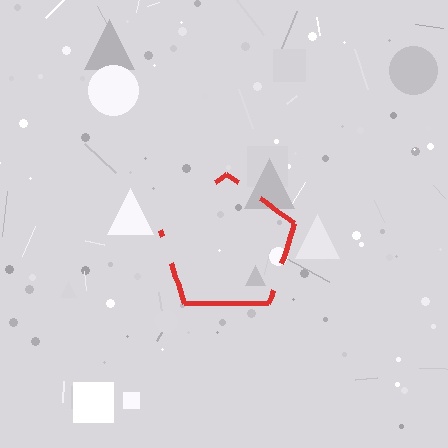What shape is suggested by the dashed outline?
The dashed outline suggests a pentagon.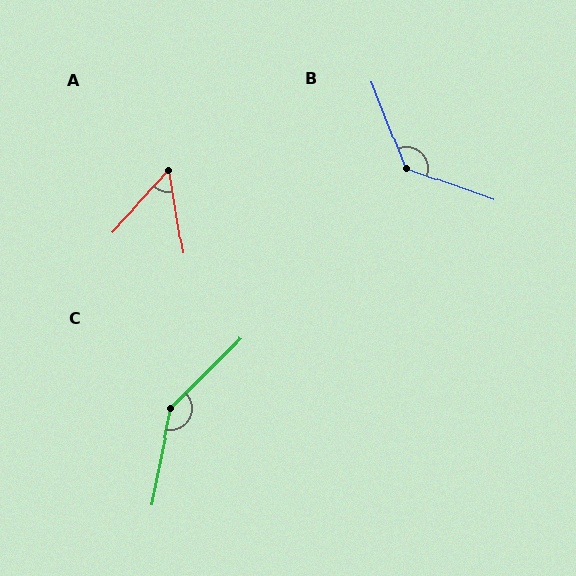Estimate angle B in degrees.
Approximately 131 degrees.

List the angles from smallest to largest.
A (51°), B (131°), C (146°).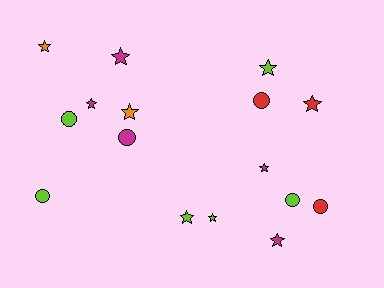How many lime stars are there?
There are 3 lime stars.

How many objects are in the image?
There are 16 objects.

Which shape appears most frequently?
Star, with 10 objects.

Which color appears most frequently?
Lime, with 6 objects.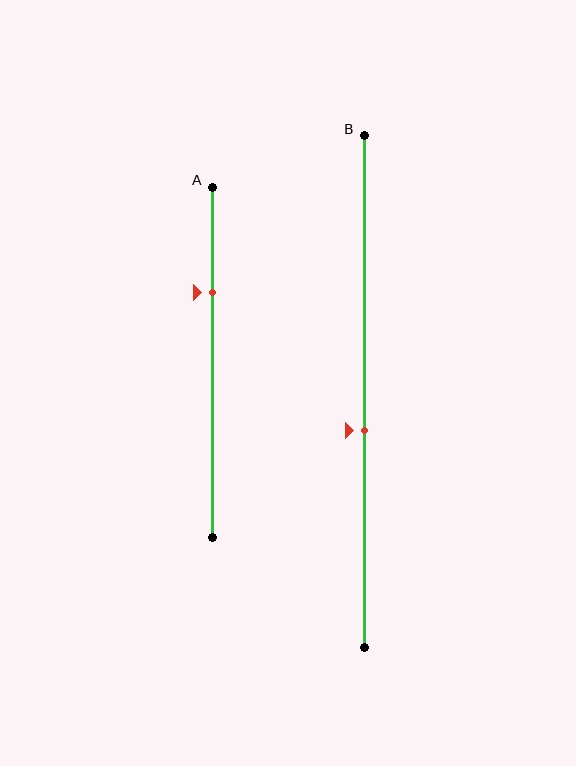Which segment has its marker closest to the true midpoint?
Segment B has its marker closest to the true midpoint.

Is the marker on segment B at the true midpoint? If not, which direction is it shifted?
No, the marker on segment B is shifted downward by about 8% of the segment length.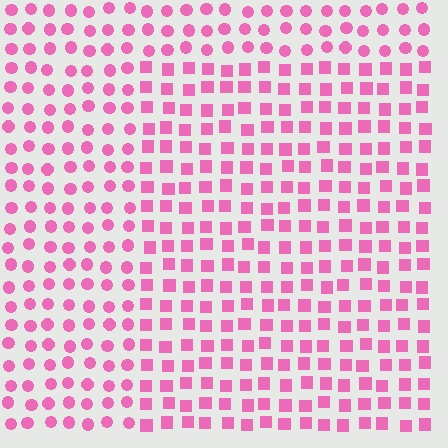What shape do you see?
I see a rectangle.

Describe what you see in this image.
The image is filled with small pink elements arranged in a uniform grid. A rectangle-shaped region contains squares, while the surrounding area contains circles. The boundary is defined purely by the change in element shape.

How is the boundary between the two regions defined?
The boundary is defined by a change in element shape: squares inside vs. circles outside. All elements share the same color and spacing.